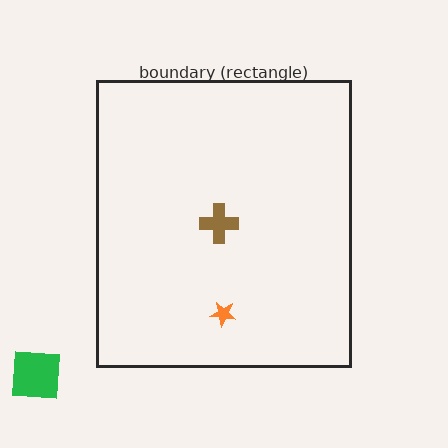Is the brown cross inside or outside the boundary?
Inside.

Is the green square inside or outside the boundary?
Outside.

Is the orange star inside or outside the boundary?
Inside.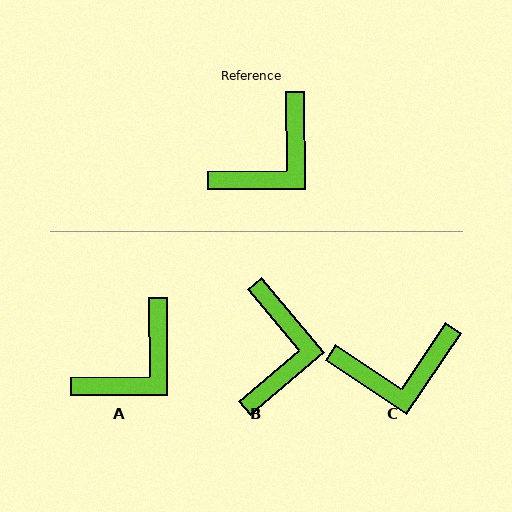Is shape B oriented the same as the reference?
No, it is off by about 40 degrees.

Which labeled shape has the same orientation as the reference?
A.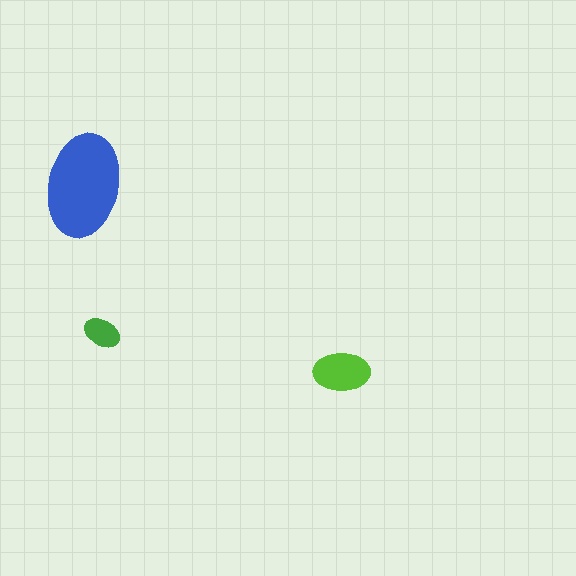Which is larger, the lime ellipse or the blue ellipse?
The blue one.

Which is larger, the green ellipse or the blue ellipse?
The blue one.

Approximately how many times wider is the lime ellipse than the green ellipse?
About 1.5 times wider.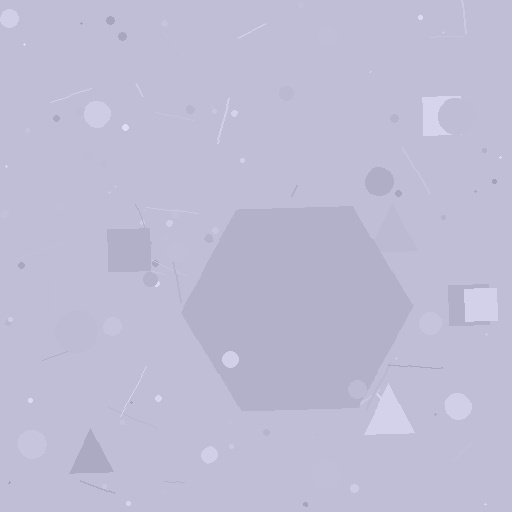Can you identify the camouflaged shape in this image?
The camouflaged shape is a hexagon.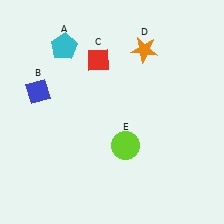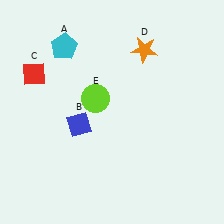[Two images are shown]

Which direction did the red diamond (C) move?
The red diamond (C) moved left.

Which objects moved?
The objects that moved are: the blue diamond (B), the red diamond (C), the lime circle (E).